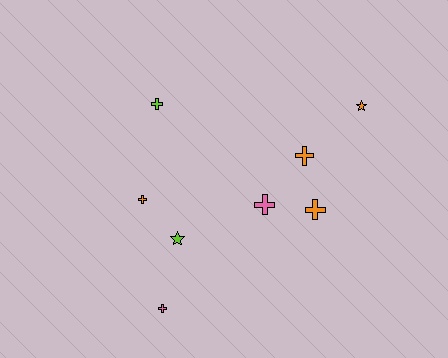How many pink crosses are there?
There are 2 pink crosses.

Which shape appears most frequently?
Cross, with 6 objects.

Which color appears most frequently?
Orange, with 4 objects.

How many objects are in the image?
There are 8 objects.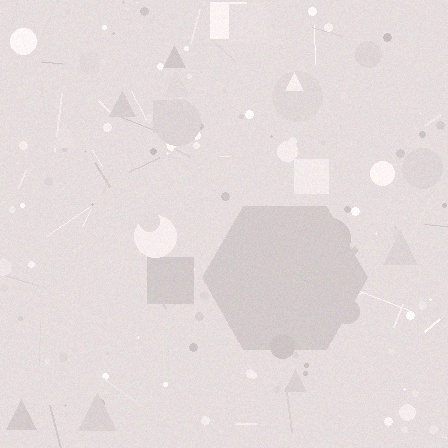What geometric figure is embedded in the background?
A hexagon is embedded in the background.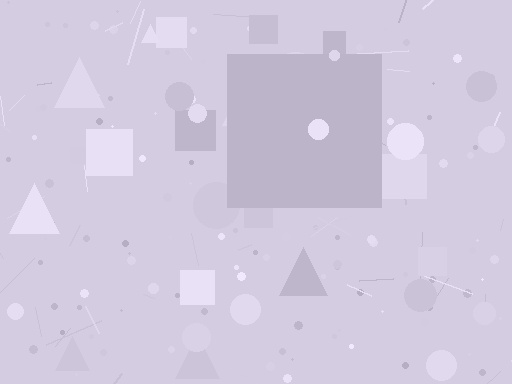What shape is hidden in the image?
A square is hidden in the image.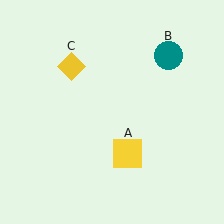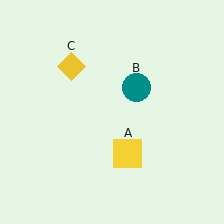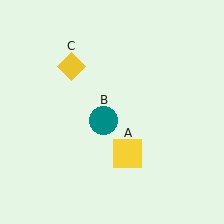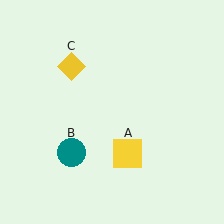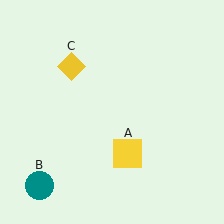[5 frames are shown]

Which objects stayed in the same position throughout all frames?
Yellow square (object A) and yellow diamond (object C) remained stationary.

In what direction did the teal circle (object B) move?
The teal circle (object B) moved down and to the left.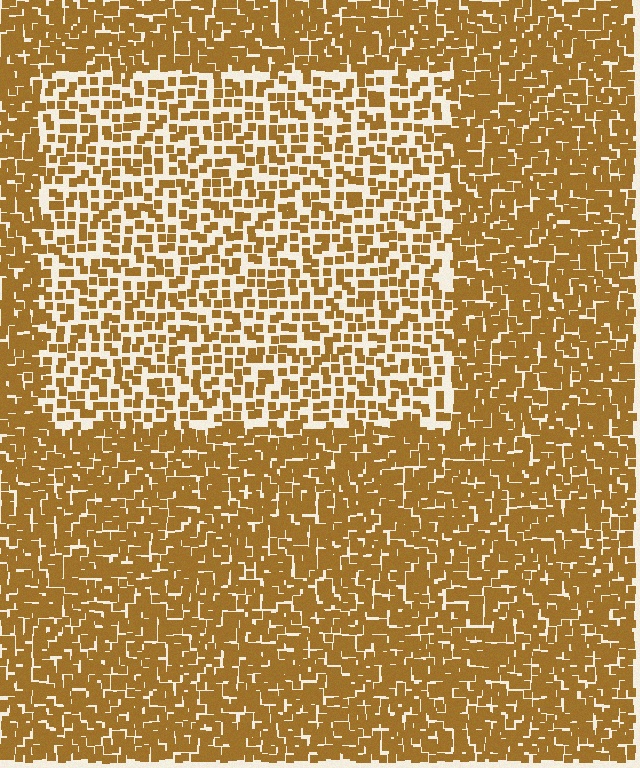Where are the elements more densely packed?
The elements are more densely packed outside the rectangle boundary.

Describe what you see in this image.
The image contains small brown elements arranged at two different densities. A rectangle-shaped region is visible where the elements are less densely packed than the surrounding area.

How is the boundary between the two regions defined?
The boundary is defined by a change in element density (approximately 2.0x ratio). All elements are the same color, size, and shape.